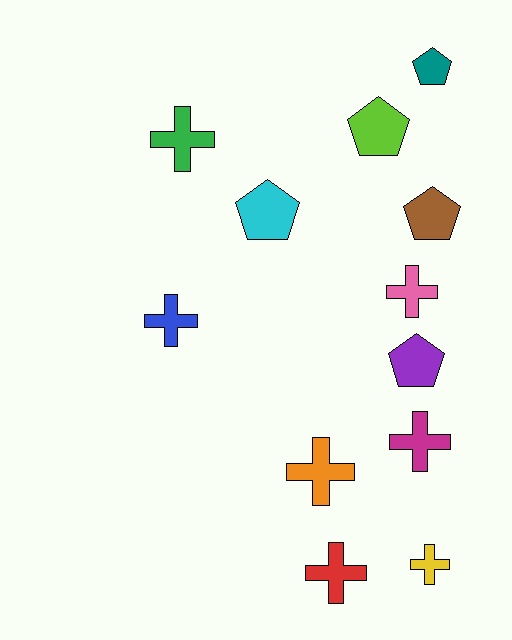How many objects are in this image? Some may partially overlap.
There are 12 objects.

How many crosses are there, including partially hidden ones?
There are 7 crosses.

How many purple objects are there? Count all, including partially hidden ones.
There is 1 purple object.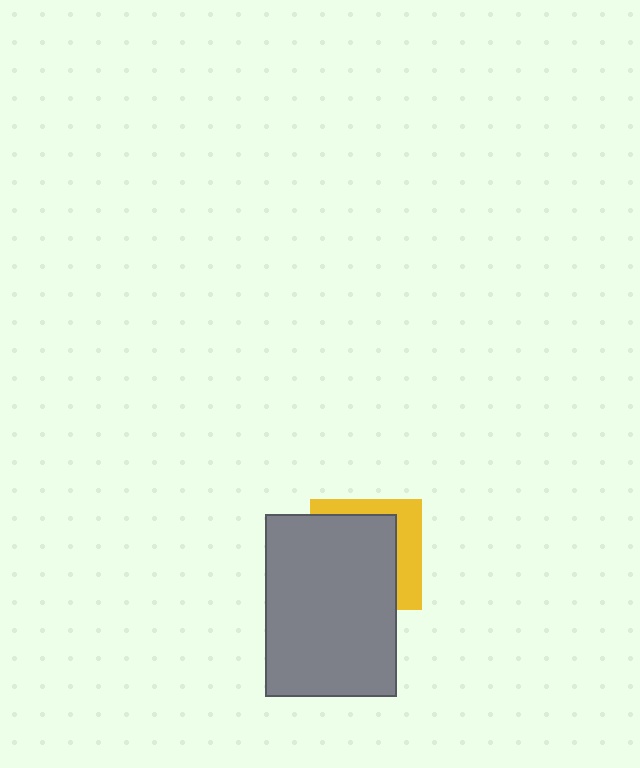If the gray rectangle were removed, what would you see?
You would see the complete yellow square.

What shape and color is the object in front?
The object in front is a gray rectangle.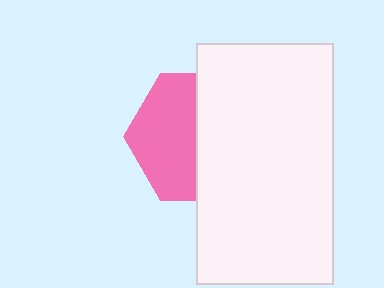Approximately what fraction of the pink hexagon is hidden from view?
Roughly 51% of the pink hexagon is hidden behind the white rectangle.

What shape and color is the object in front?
The object in front is a white rectangle.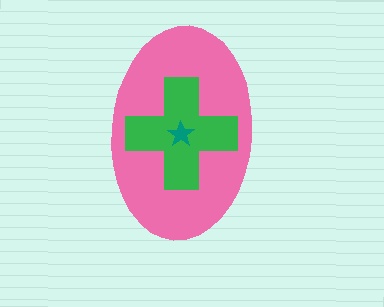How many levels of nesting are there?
3.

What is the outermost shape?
The pink ellipse.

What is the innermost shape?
The teal star.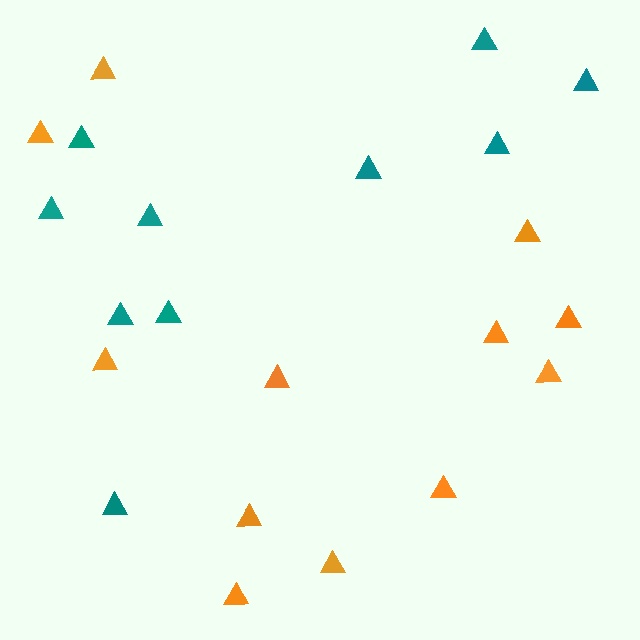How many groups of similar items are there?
There are 2 groups: one group of orange triangles (12) and one group of teal triangles (10).